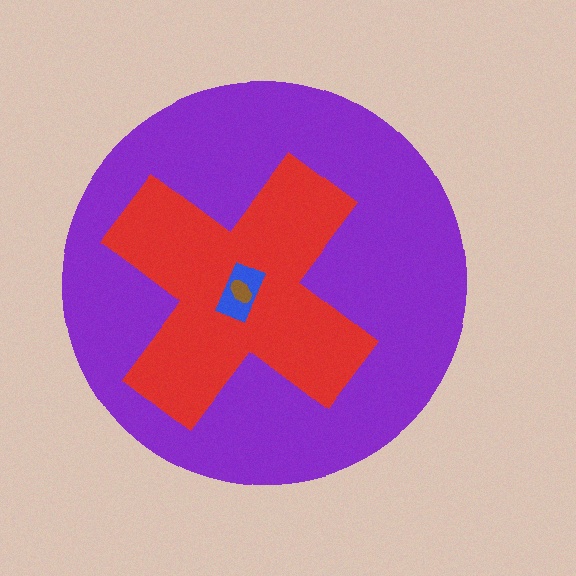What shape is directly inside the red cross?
The blue rectangle.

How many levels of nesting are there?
4.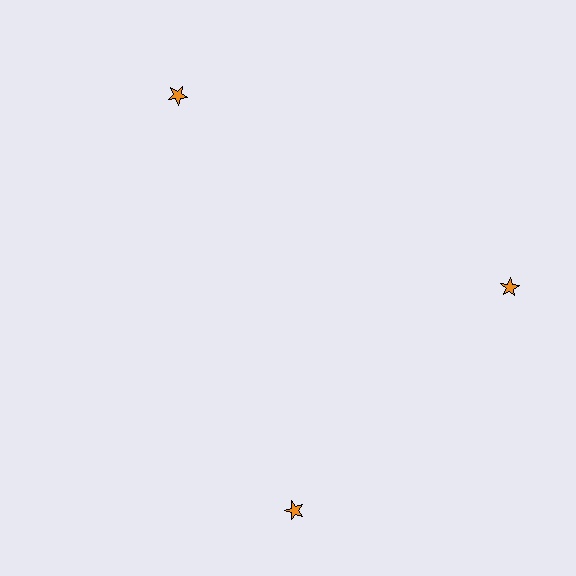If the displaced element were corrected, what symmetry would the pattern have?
It would have 3-fold rotational symmetry — the pattern would map onto itself every 120 degrees.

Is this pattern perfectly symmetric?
No. The 3 orange stars are arranged in a ring, but one element near the 7 o'clock position is rotated out of alignment along the ring, breaking the 3-fold rotational symmetry.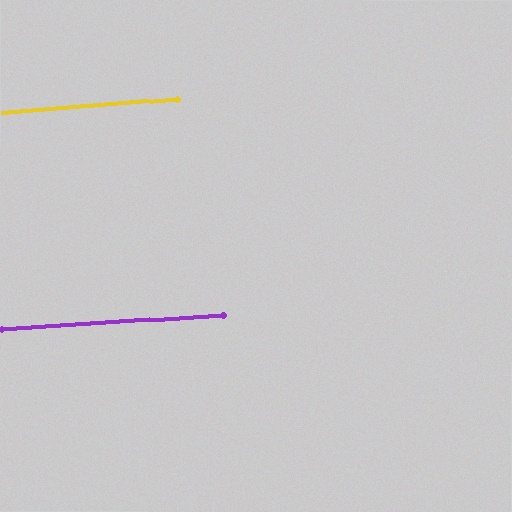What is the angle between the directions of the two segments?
Approximately 1 degree.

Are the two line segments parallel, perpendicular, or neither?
Parallel — their directions differ by only 1.0°.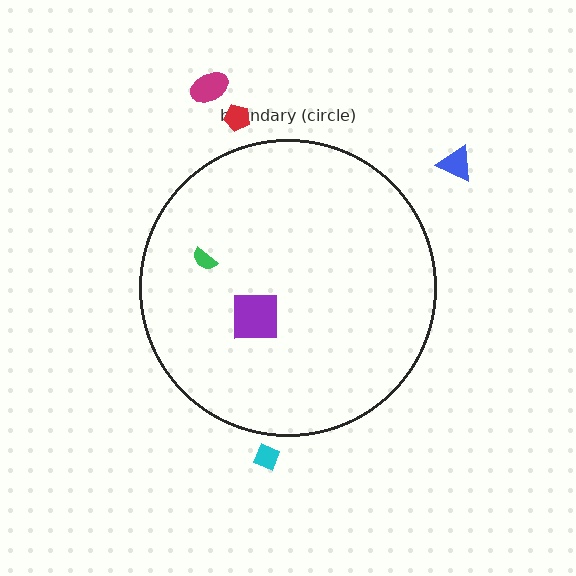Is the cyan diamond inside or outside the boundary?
Outside.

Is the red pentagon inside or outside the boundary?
Outside.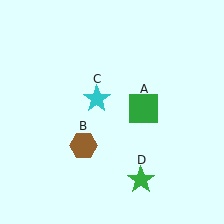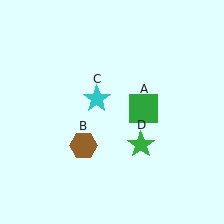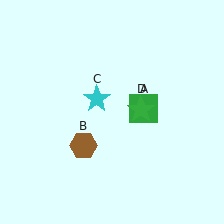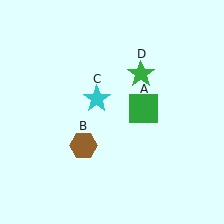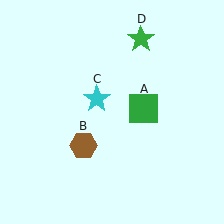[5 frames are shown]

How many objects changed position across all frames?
1 object changed position: green star (object D).